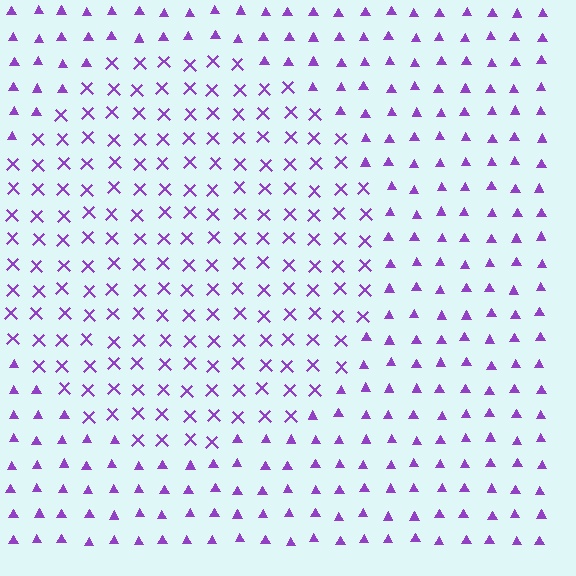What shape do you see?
I see a circle.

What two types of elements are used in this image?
The image uses X marks inside the circle region and triangles outside it.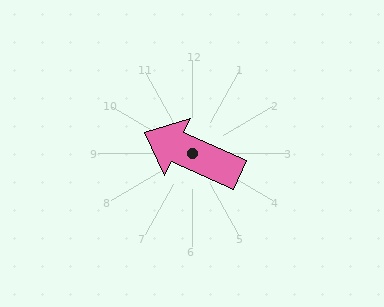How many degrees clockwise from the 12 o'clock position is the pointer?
Approximately 294 degrees.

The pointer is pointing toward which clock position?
Roughly 10 o'clock.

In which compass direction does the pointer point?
Northwest.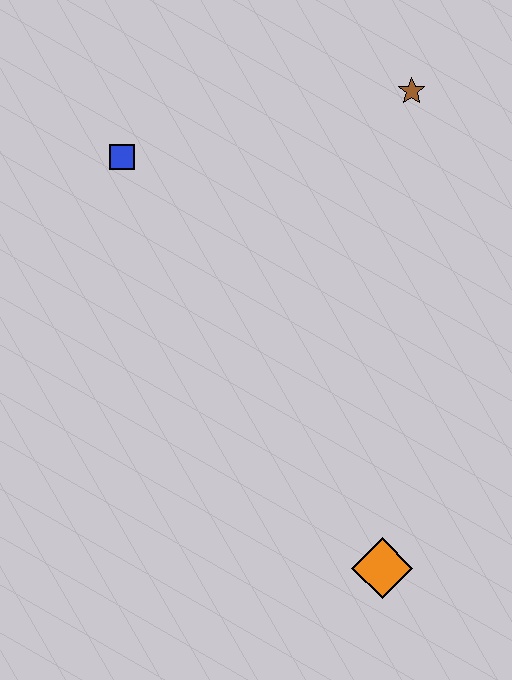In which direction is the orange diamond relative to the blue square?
The orange diamond is below the blue square.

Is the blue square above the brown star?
No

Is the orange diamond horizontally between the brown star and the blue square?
Yes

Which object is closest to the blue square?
The brown star is closest to the blue square.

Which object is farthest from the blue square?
The orange diamond is farthest from the blue square.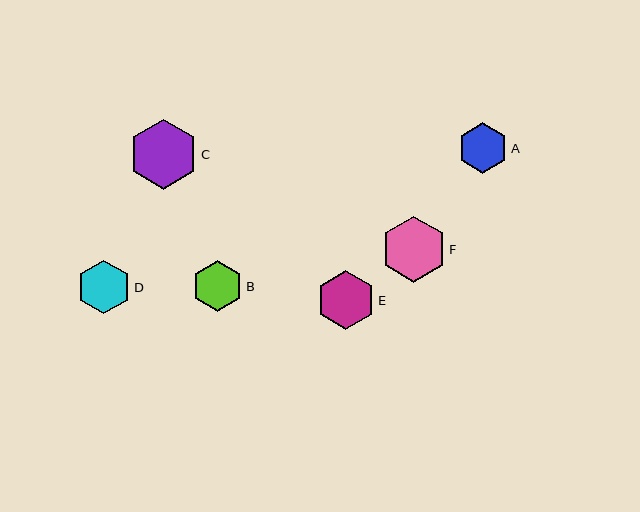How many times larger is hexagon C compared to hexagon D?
Hexagon C is approximately 1.3 times the size of hexagon D.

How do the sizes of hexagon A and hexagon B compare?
Hexagon A and hexagon B are approximately the same size.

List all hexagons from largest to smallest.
From largest to smallest: C, F, E, D, A, B.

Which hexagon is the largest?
Hexagon C is the largest with a size of approximately 70 pixels.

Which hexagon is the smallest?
Hexagon B is the smallest with a size of approximately 50 pixels.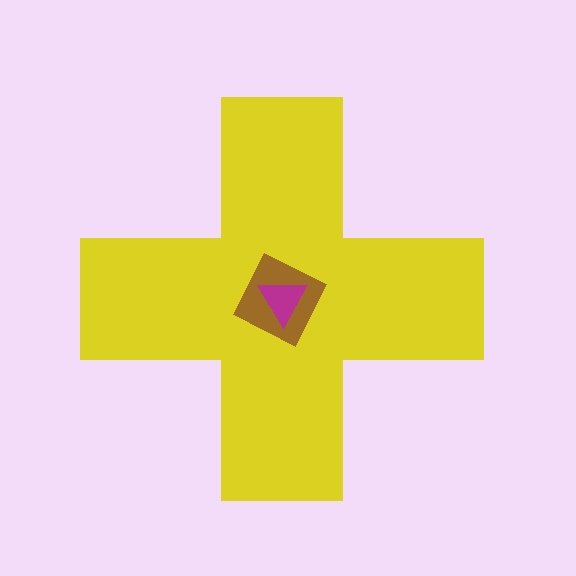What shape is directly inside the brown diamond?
The magenta triangle.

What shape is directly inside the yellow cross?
The brown diamond.